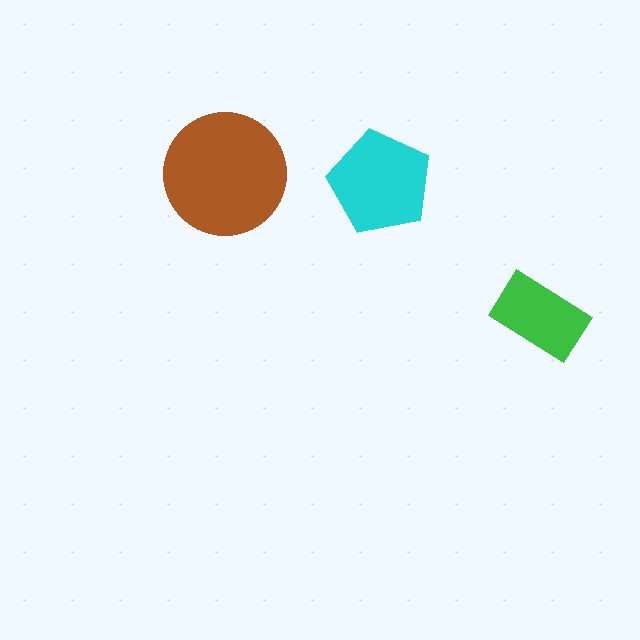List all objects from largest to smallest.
The brown circle, the cyan pentagon, the green rectangle.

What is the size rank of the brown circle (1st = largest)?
1st.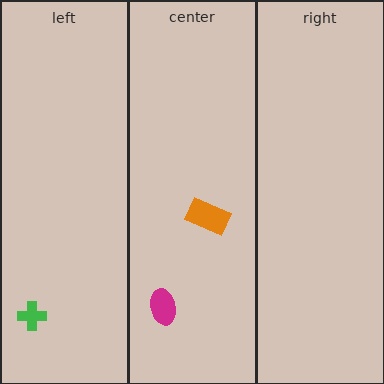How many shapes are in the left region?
1.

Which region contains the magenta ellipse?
The center region.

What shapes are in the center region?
The magenta ellipse, the orange rectangle.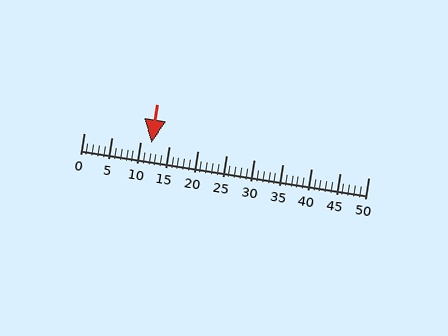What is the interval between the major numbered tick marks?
The major tick marks are spaced 5 units apart.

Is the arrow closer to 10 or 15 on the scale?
The arrow is closer to 10.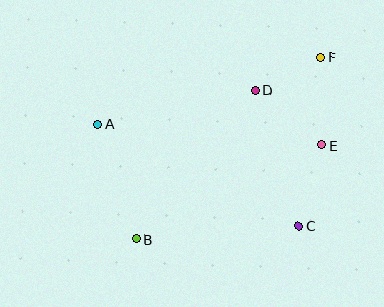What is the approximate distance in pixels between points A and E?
The distance between A and E is approximately 226 pixels.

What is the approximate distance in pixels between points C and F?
The distance between C and F is approximately 170 pixels.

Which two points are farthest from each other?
Points B and F are farthest from each other.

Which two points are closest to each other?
Points D and F are closest to each other.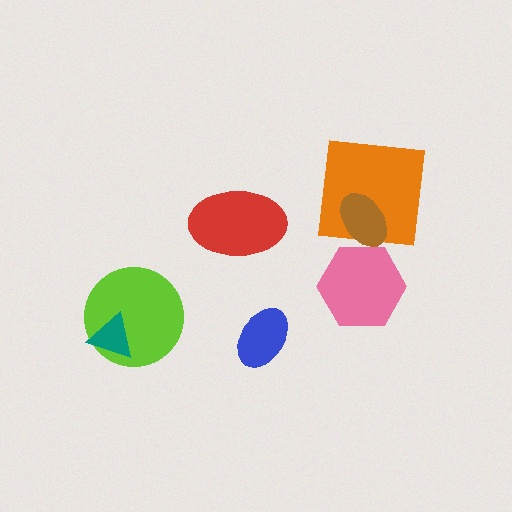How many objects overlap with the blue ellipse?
0 objects overlap with the blue ellipse.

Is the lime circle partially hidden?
Yes, it is partially covered by another shape.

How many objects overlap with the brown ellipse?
2 objects overlap with the brown ellipse.